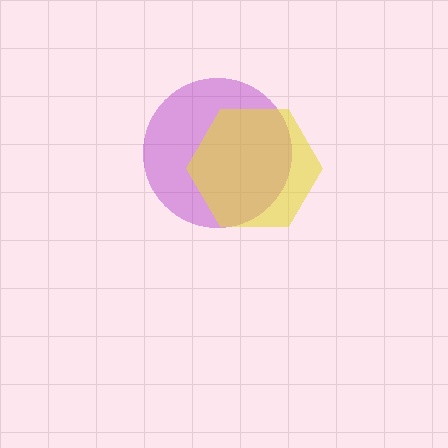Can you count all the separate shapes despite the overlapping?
Yes, there are 2 separate shapes.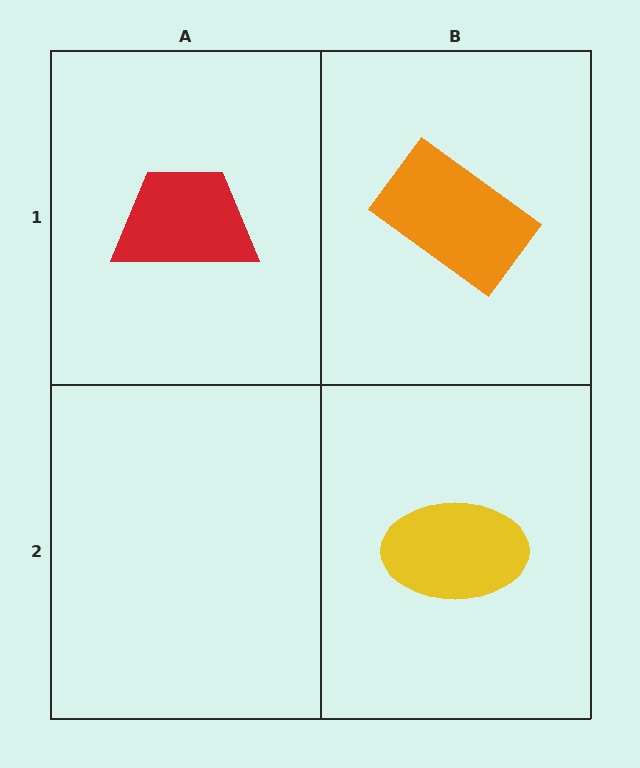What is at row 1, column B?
An orange rectangle.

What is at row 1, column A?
A red trapezoid.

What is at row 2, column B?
A yellow ellipse.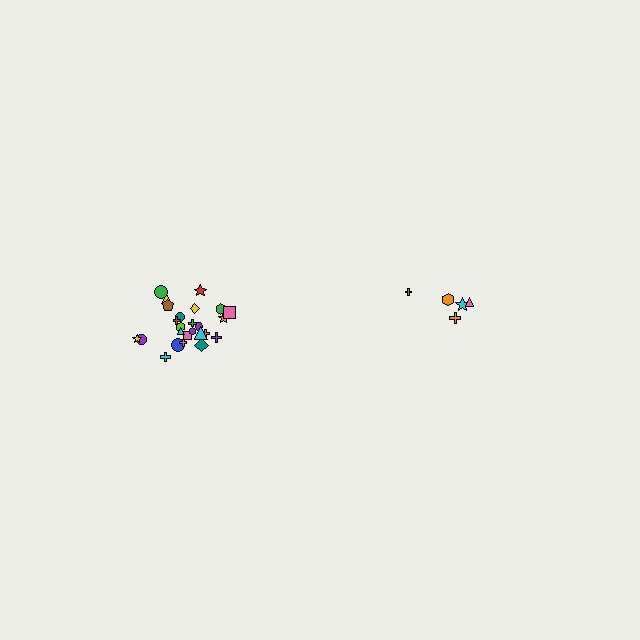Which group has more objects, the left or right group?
The left group.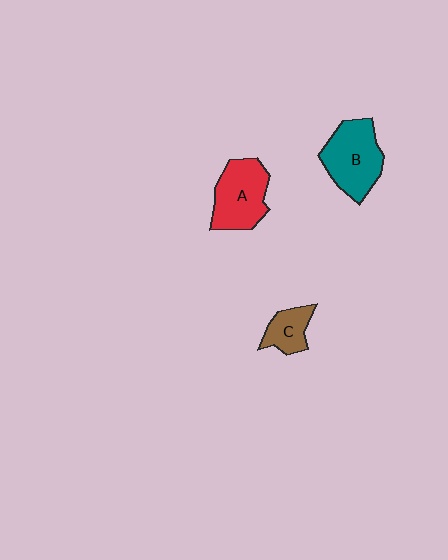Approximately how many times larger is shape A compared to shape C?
Approximately 1.9 times.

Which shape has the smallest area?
Shape C (brown).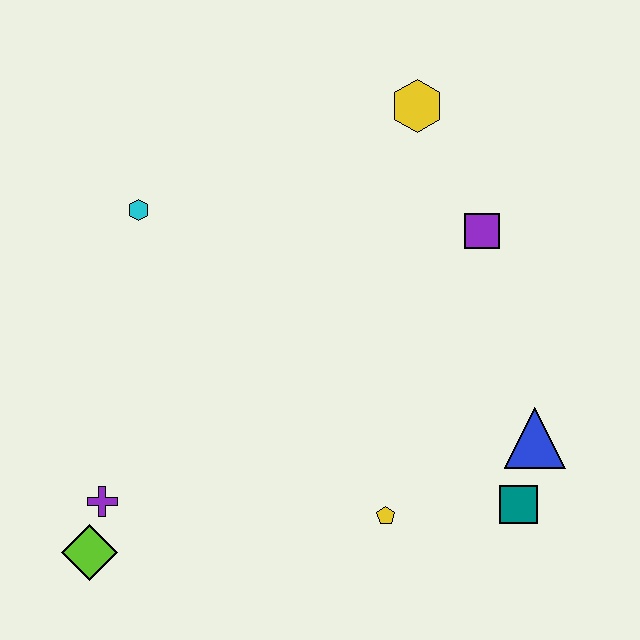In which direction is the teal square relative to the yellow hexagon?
The teal square is below the yellow hexagon.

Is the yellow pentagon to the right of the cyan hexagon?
Yes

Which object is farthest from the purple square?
The lime diamond is farthest from the purple square.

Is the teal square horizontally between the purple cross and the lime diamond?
No